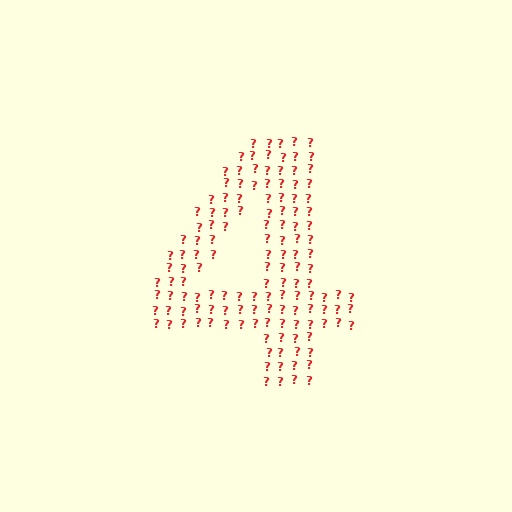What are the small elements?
The small elements are question marks.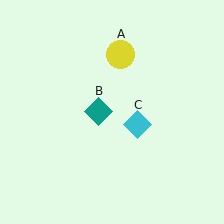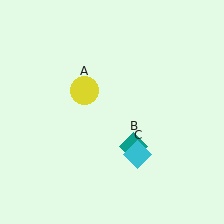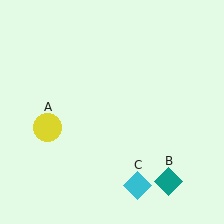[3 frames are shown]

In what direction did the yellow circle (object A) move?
The yellow circle (object A) moved down and to the left.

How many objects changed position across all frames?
3 objects changed position: yellow circle (object A), teal diamond (object B), cyan diamond (object C).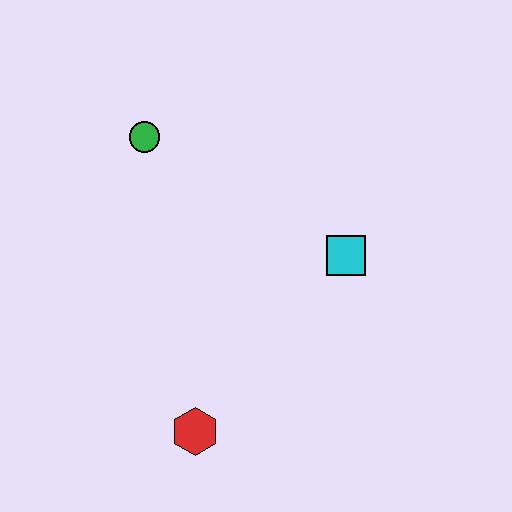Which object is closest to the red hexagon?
The cyan square is closest to the red hexagon.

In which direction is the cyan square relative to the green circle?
The cyan square is to the right of the green circle.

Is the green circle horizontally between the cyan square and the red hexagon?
No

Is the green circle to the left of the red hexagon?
Yes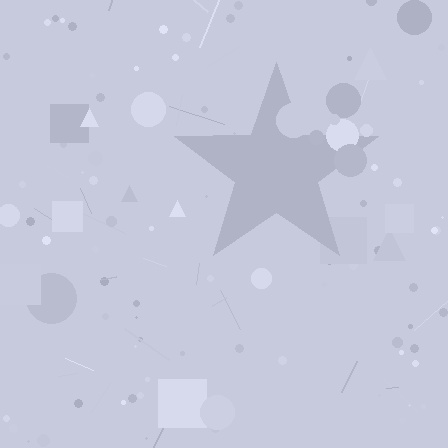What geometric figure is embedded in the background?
A star is embedded in the background.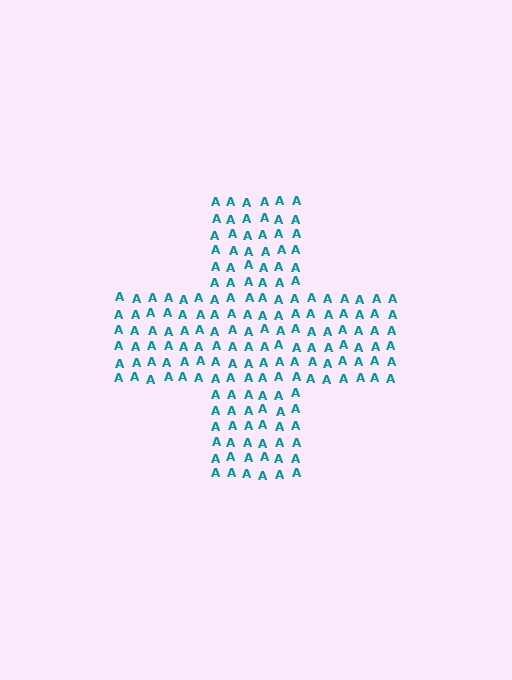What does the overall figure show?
The overall figure shows a cross.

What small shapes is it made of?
It is made of small letter A's.